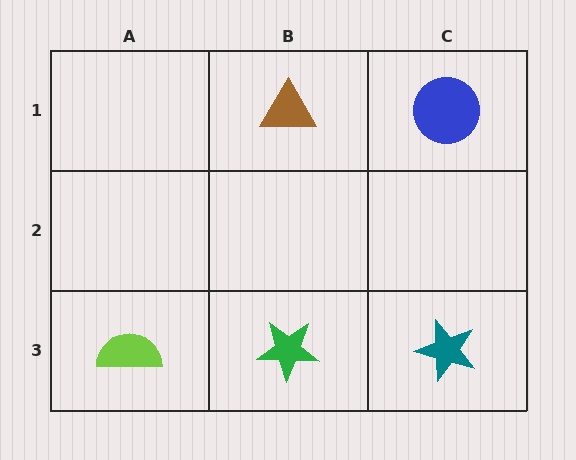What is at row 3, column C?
A teal star.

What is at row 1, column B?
A brown triangle.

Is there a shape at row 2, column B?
No, that cell is empty.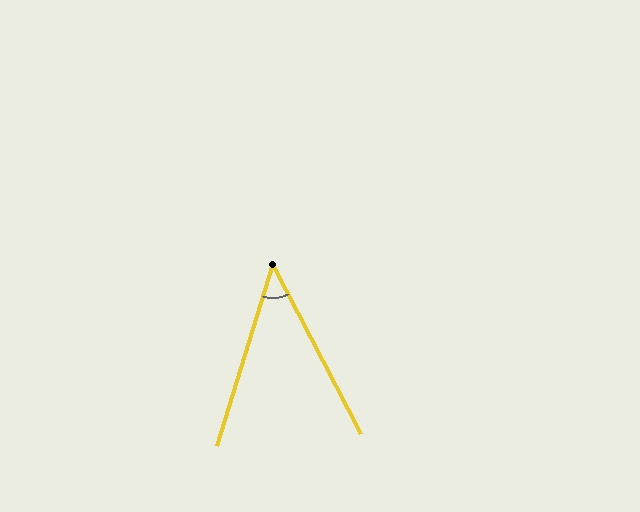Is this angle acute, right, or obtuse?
It is acute.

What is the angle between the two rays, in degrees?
Approximately 45 degrees.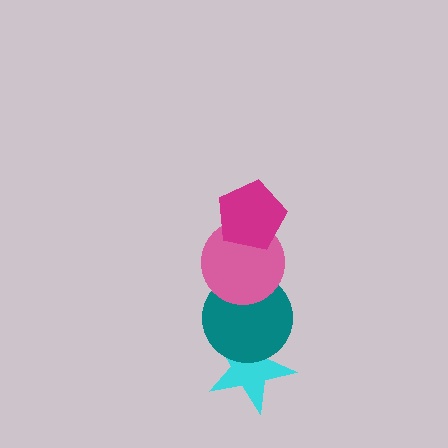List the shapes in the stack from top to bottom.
From top to bottom: the magenta pentagon, the pink circle, the teal circle, the cyan star.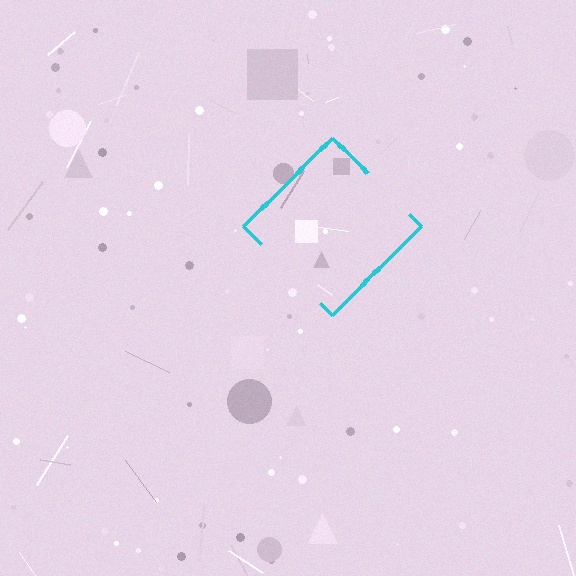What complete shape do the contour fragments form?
The contour fragments form a diamond.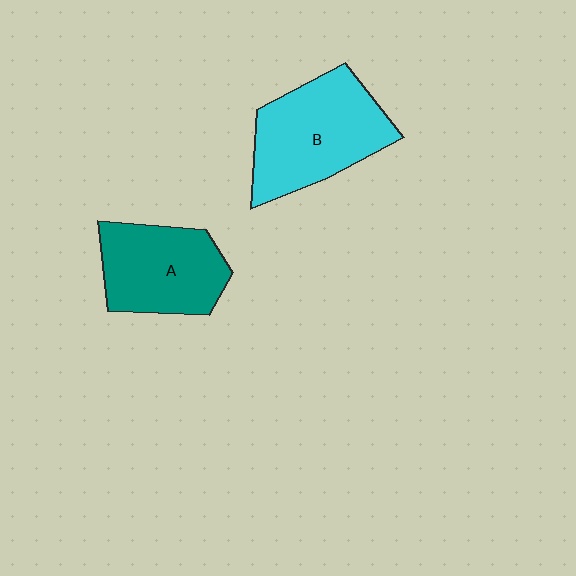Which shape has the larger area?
Shape B (cyan).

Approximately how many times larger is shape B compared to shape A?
Approximately 1.2 times.